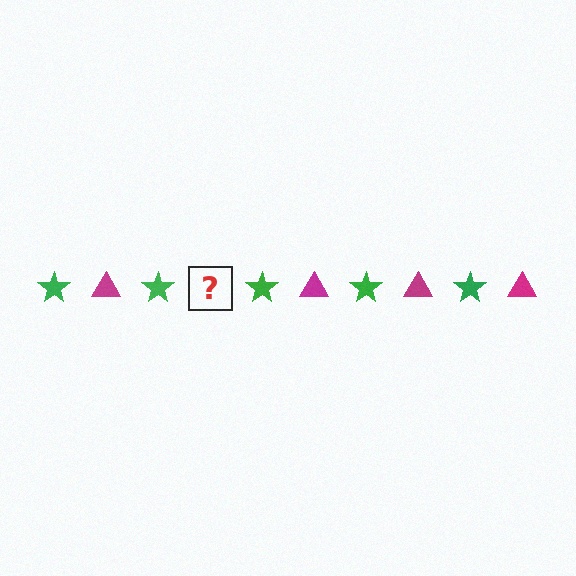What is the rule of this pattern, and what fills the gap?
The rule is that the pattern alternates between green star and magenta triangle. The gap should be filled with a magenta triangle.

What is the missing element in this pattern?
The missing element is a magenta triangle.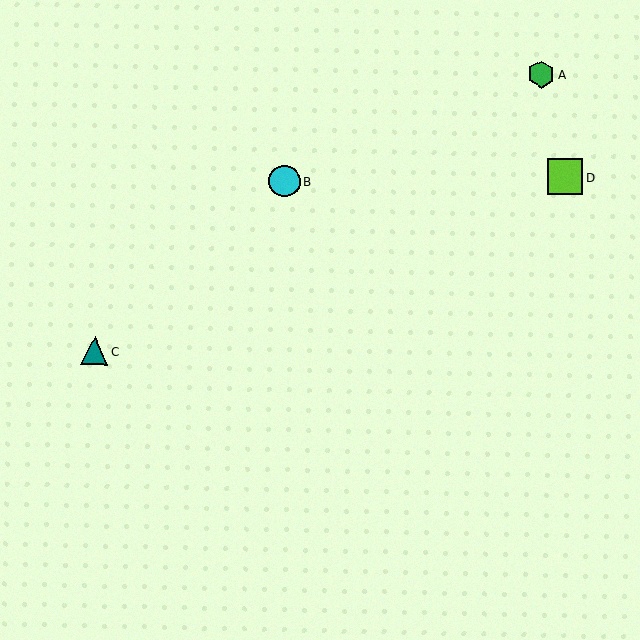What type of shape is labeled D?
Shape D is a lime square.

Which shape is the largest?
The lime square (labeled D) is the largest.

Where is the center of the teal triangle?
The center of the teal triangle is at (94, 351).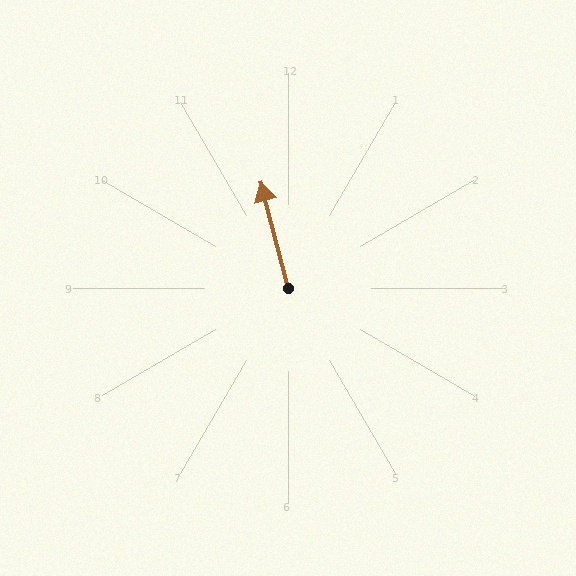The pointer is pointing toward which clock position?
Roughly 12 o'clock.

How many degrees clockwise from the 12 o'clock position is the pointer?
Approximately 346 degrees.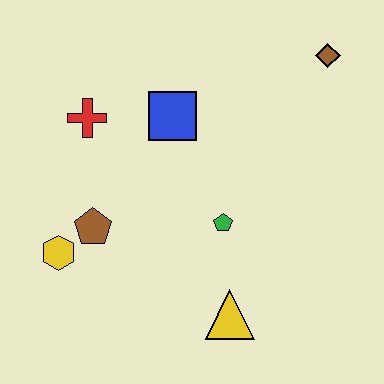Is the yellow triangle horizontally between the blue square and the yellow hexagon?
No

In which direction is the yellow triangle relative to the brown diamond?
The yellow triangle is below the brown diamond.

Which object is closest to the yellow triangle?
The green pentagon is closest to the yellow triangle.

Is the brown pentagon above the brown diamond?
No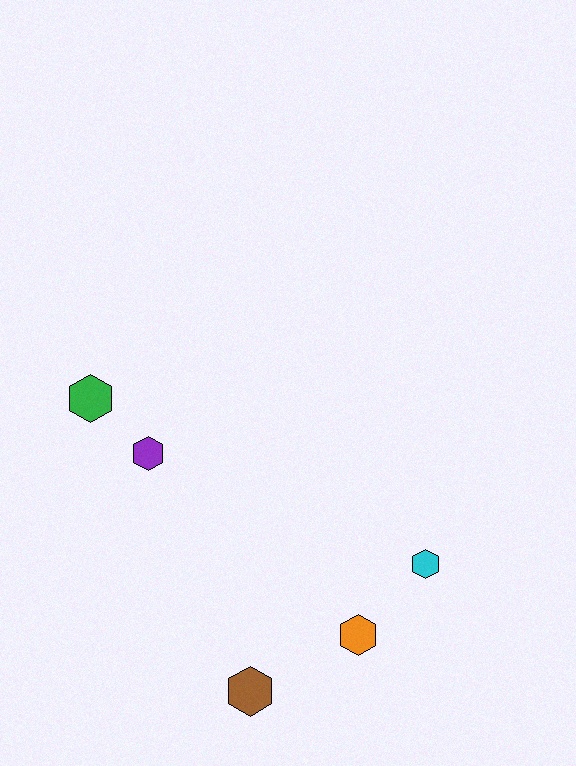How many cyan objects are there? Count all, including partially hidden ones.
There is 1 cyan object.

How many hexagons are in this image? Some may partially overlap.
There are 5 hexagons.